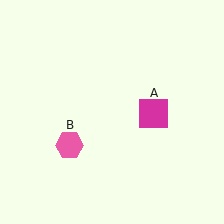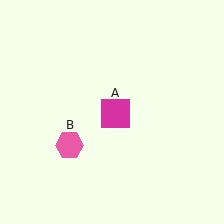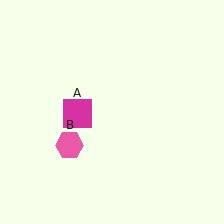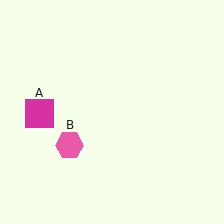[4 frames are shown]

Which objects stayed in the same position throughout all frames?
Pink hexagon (object B) remained stationary.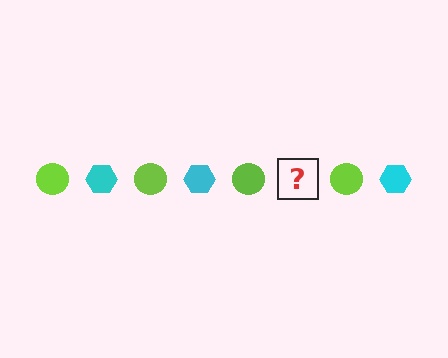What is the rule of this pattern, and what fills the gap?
The rule is that the pattern alternates between lime circle and cyan hexagon. The gap should be filled with a cyan hexagon.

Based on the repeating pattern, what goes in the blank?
The blank should be a cyan hexagon.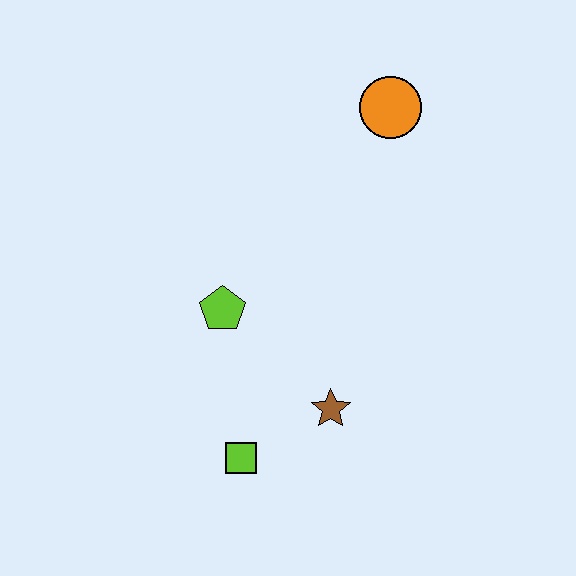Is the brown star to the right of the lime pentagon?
Yes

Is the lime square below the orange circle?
Yes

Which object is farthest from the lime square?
The orange circle is farthest from the lime square.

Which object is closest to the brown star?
The lime square is closest to the brown star.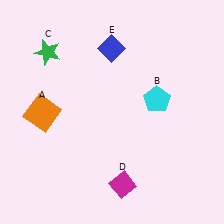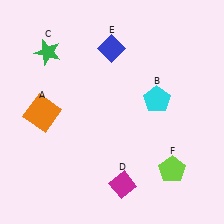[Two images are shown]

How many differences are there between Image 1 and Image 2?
There is 1 difference between the two images.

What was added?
A lime pentagon (F) was added in Image 2.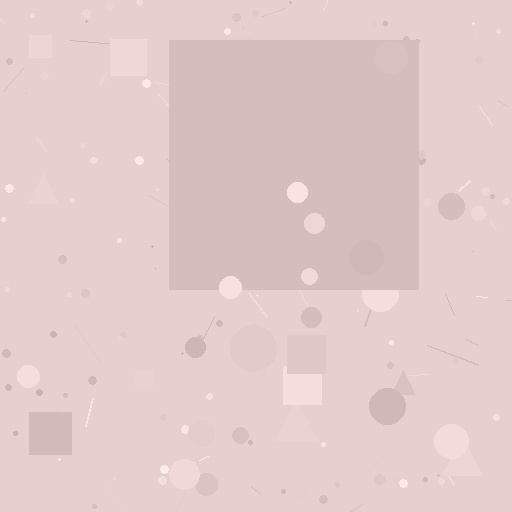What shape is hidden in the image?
A square is hidden in the image.